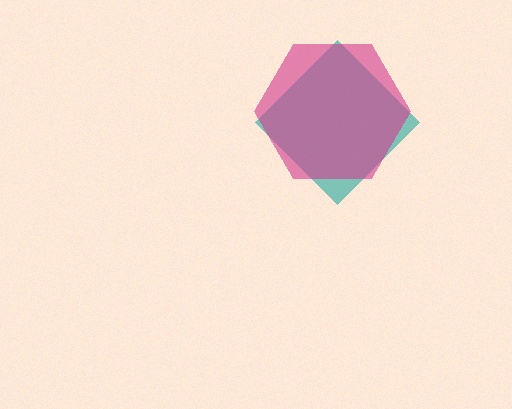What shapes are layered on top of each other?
The layered shapes are: a teal diamond, a magenta hexagon.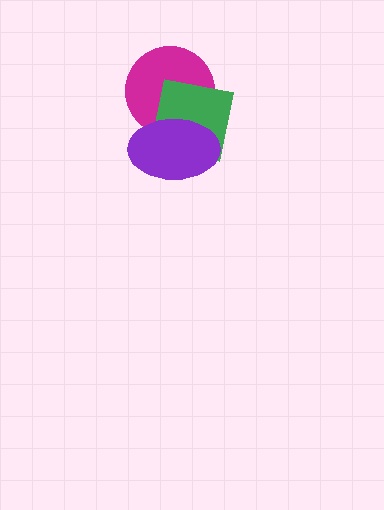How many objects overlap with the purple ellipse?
2 objects overlap with the purple ellipse.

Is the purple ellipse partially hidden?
No, no other shape covers it.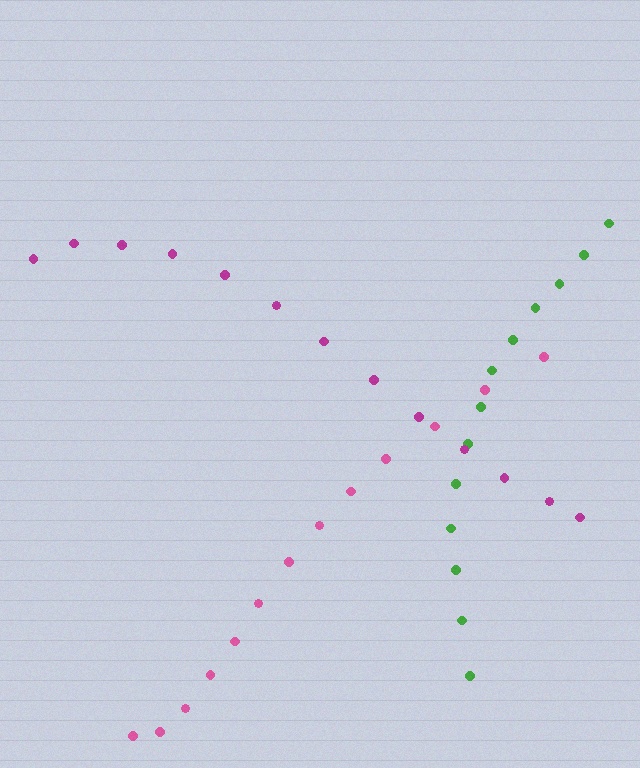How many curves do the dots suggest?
There are 3 distinct paths.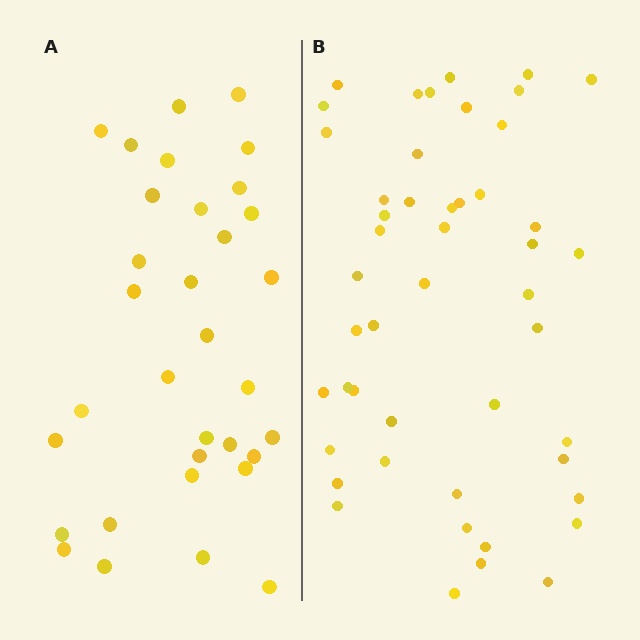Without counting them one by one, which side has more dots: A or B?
Region B (the right region) has more dots.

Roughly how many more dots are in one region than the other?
Region B has approximately 15 more dots than region A.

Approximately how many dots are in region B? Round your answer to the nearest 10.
About 50 dots. (The exact count is 48, which rounds to 50.)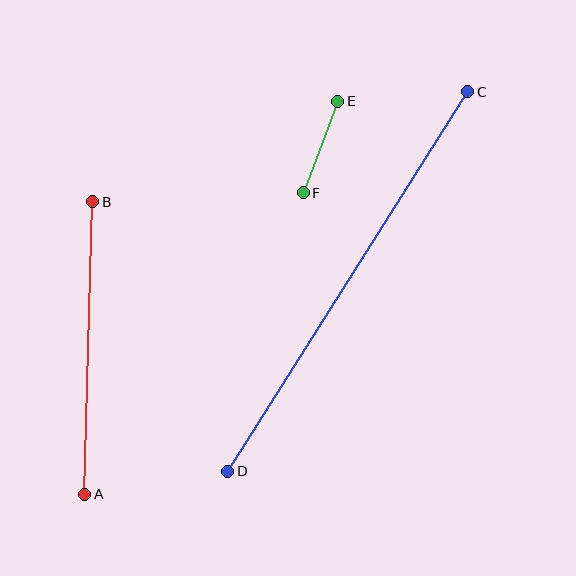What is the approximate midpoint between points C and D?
The midpoint is at approximately (348, 282) pixels.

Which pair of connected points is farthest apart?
Points C and D are farthest apart.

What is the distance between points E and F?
The distance is approximately 98 pixels.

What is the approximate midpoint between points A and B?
The midpoint is at approximately (89, 348) pixels.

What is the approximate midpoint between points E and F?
The midpoint is at approximately (321, 147) pixels.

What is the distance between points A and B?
The distance is approximately 293 pixels.